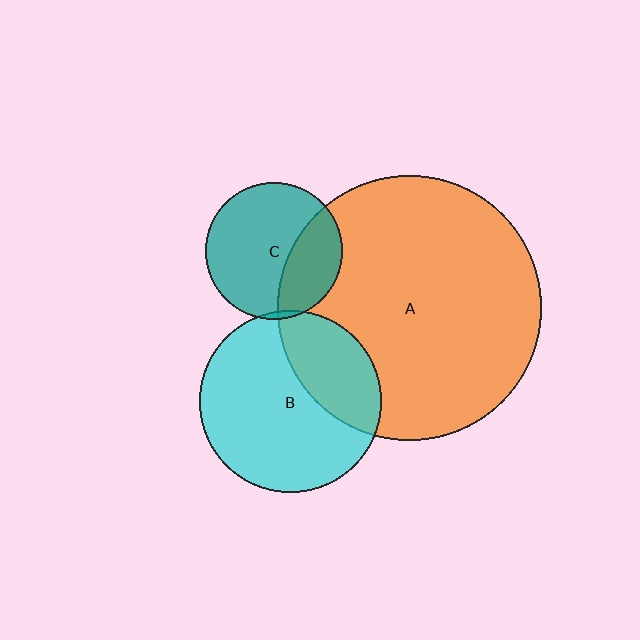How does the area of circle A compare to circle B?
Approximately 2.1 times.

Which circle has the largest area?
Circle A (orange).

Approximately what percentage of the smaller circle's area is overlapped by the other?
Approximately 5%.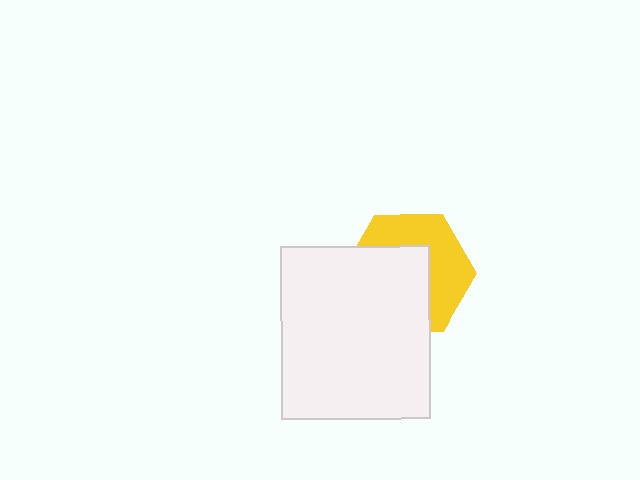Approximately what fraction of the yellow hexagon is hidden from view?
Roughly 55% of the yellow hexagon is hidden behind the white rectangle.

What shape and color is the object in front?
The object in front is a white rectangle.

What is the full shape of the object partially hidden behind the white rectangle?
The partially hidden object is a yellow hexagon.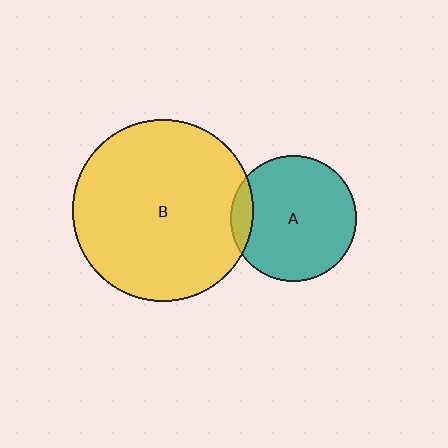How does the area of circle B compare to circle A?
Approximately 2.1 times.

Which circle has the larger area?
Circle B (yellow).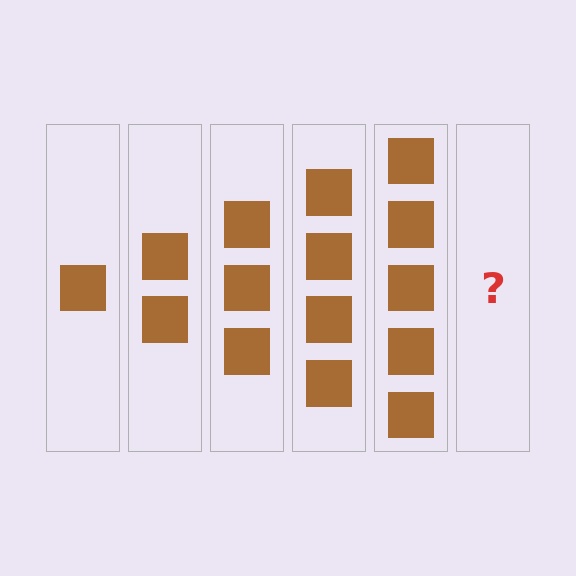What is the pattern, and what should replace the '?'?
The pattern is that each step adds one more square. The '?' should be 6 squares.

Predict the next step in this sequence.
The next step is 6 squares.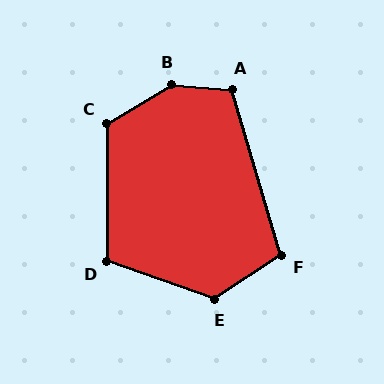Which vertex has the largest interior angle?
B, at approximately 144 degrees.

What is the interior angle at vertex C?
Approximately 121 degrees (obtuse).